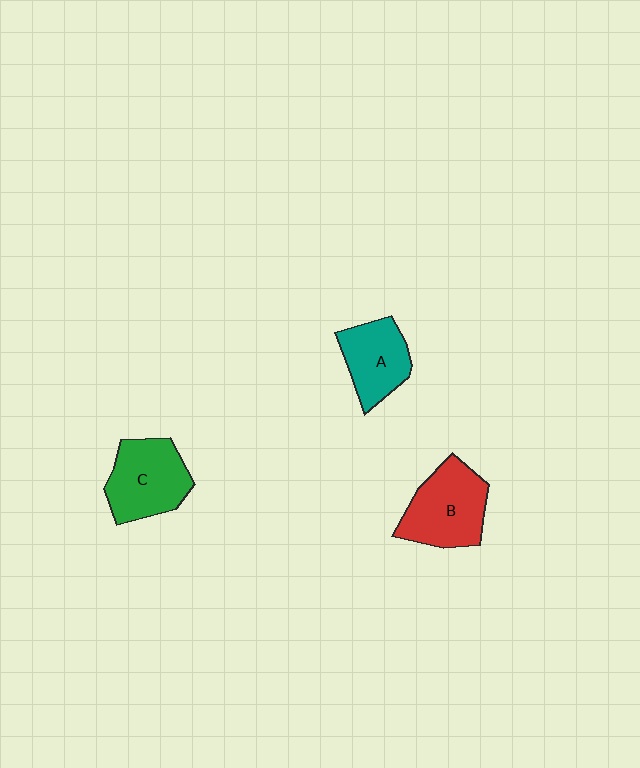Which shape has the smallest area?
Shape A (teal).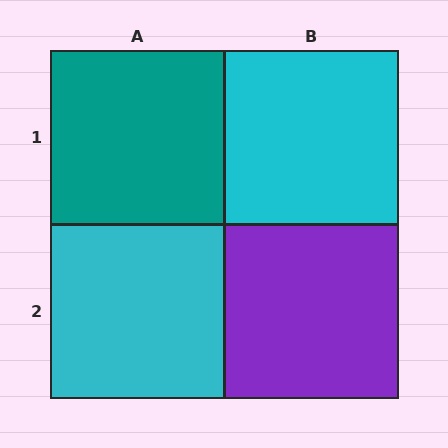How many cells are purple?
1 cell is purple.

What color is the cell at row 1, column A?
Teal.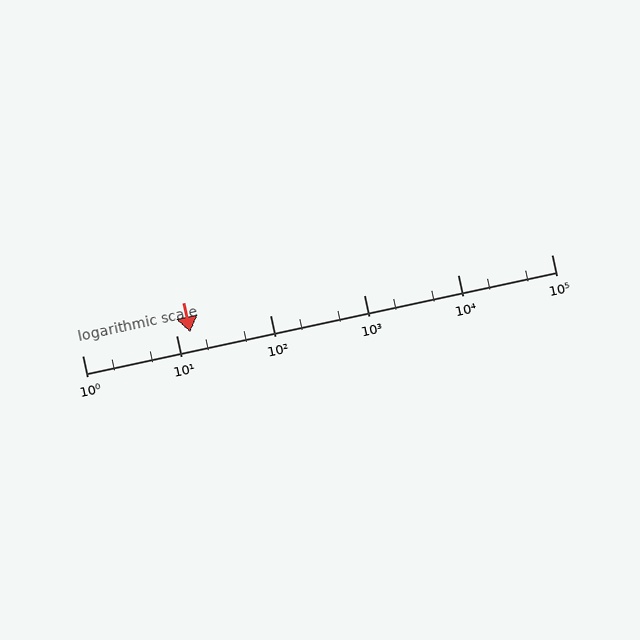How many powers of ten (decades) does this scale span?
The scale spans 5 decades, from 1 to 100000.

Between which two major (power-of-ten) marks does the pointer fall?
The pointer is between 10 and 100.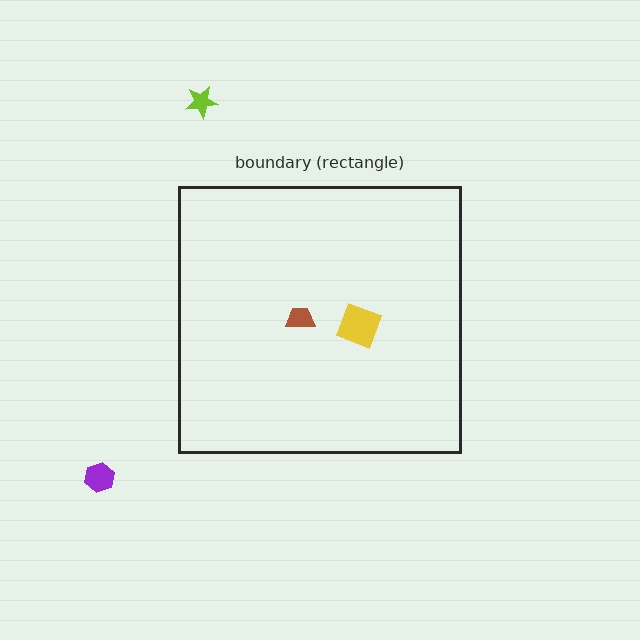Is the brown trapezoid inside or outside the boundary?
Inside.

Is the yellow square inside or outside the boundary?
Inside.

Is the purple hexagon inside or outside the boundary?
Outside.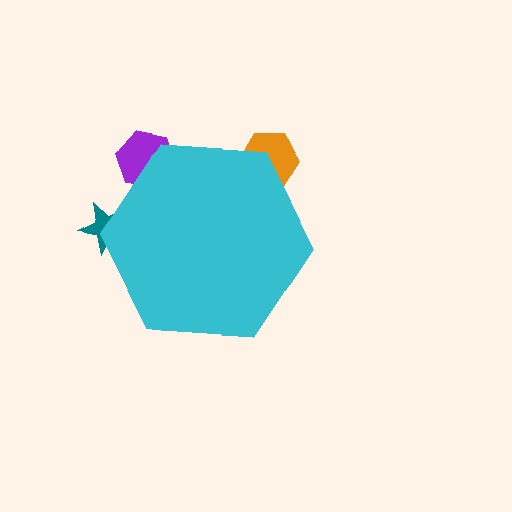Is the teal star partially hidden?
Yes, the teal star is partially hidden behind the cyan hexagon.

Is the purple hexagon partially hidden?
Yes, the purple hexagon is partially hidden behind the cyan hexagon.